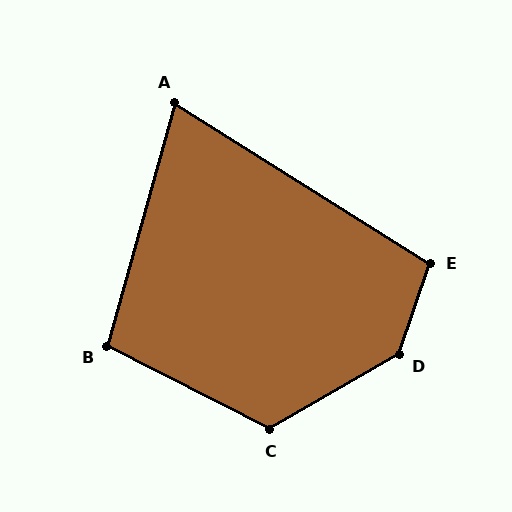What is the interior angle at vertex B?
Approximately 102 degrees (obtuse).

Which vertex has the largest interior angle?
D, at approximately 138 degrees.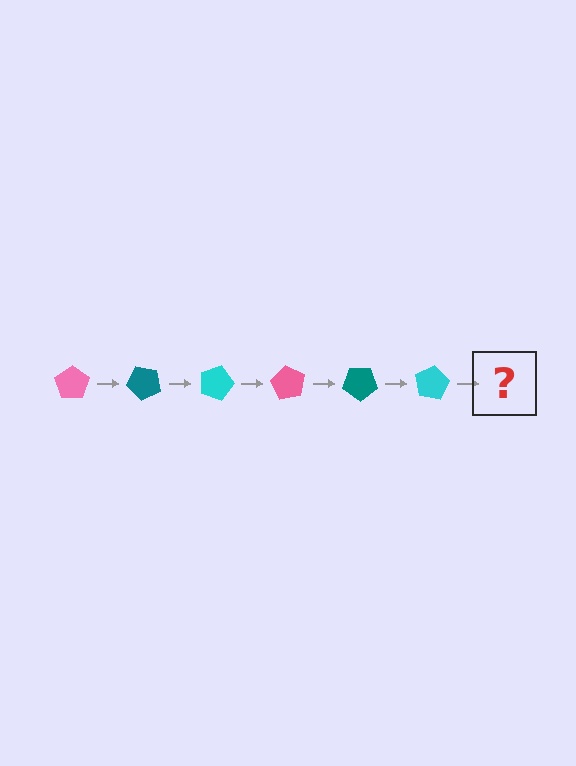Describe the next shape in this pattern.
It should be a pink pentagon, rotated 270 degrees from the start.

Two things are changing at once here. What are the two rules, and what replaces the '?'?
The two rules are that it rotates 45 degrees each step and the color cycles through pink, teal, and cyan. The '?' should be a pink pentagon, rotated 270 degrees from the start.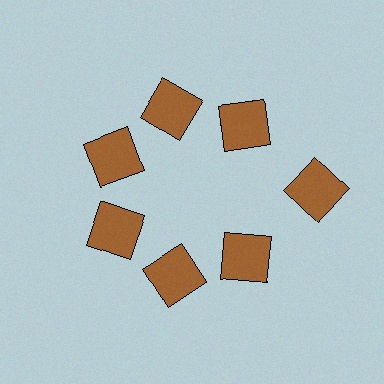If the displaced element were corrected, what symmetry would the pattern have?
It would have 7-fold rotational symmetry — the pattern would map onto itself every 51 degrees.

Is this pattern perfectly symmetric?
No. The 7 brown squares are arranged in a ring, but one element near the 3 o'clock position is pushed outward from the center, breaking the 7-fold rotational symmetry.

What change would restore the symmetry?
The symmetry would be restored by moving it inward, back onto the ring so that all 7 squares sit at equal angles and equal distance from the center.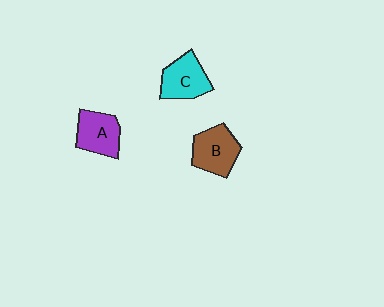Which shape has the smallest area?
Shape A (purple).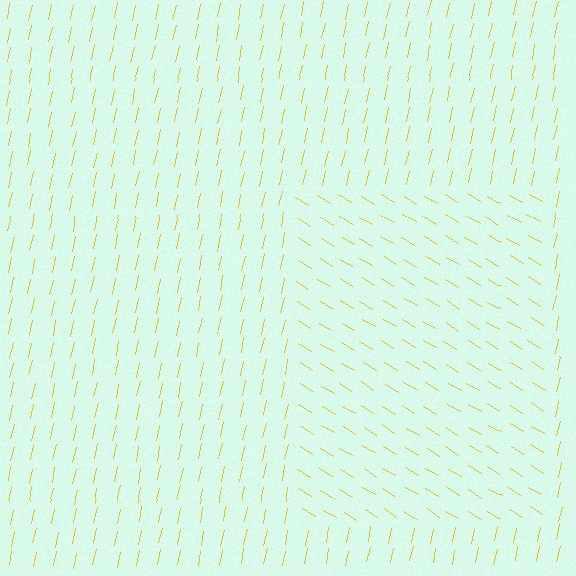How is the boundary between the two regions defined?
The boundary is defined purely by a change in line orientation (approximately 70 degrees difference). All lines are the same color and thickness.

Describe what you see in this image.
The image is filled with small yellow line segments. A rectangle region in the image has lines oriented differently from the surrounding lines, creating a visible texture boundary.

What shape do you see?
I see a rectangle.